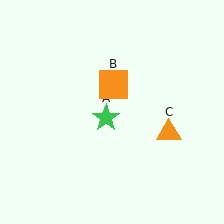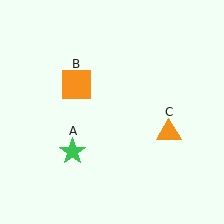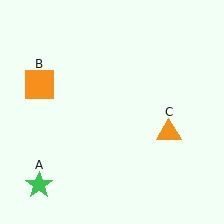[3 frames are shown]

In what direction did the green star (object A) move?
The green star (object A) moved down and to the left.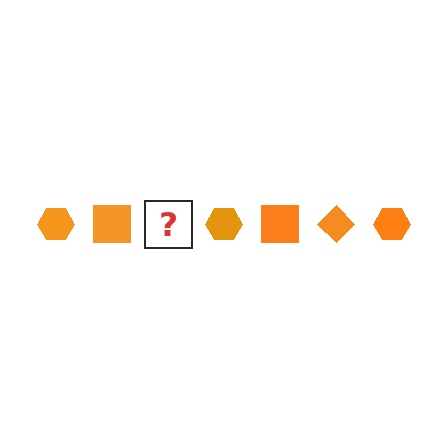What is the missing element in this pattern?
The missing element is an orange diamond.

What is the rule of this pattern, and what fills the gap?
The rule is that the pattern cycles through hexagon, square, diamond shapes in orange. The gap should be filled with an orange diamond.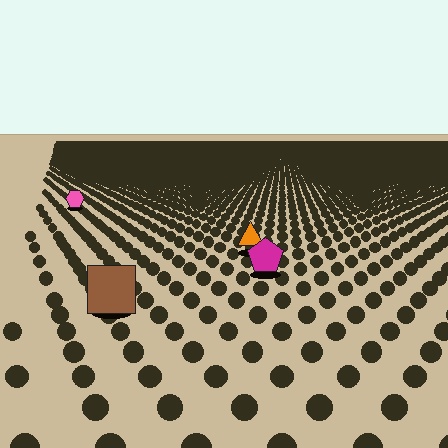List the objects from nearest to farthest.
From nearest to farthest: the brown square, the magenta pentagon, the orange triangle, the pink hexagon.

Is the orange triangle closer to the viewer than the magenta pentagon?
No. The magenta pentagon is closer — you can tell from the texture gradient: the ground texture is coarser near it.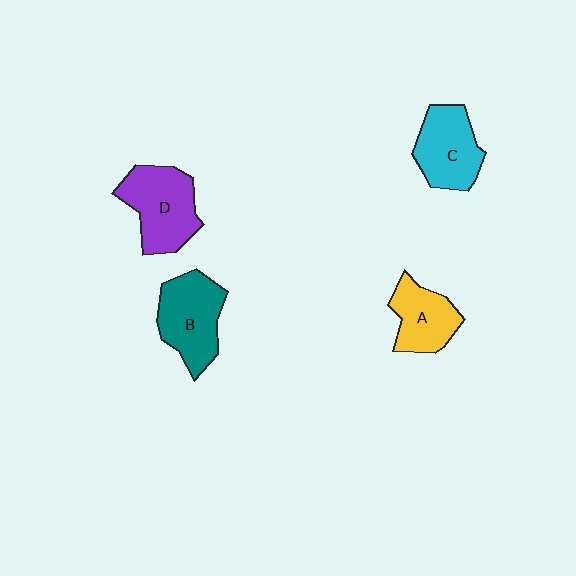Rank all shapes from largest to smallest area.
From largest to smallest: D (purple), B (teal), C (cyan), A (yellow).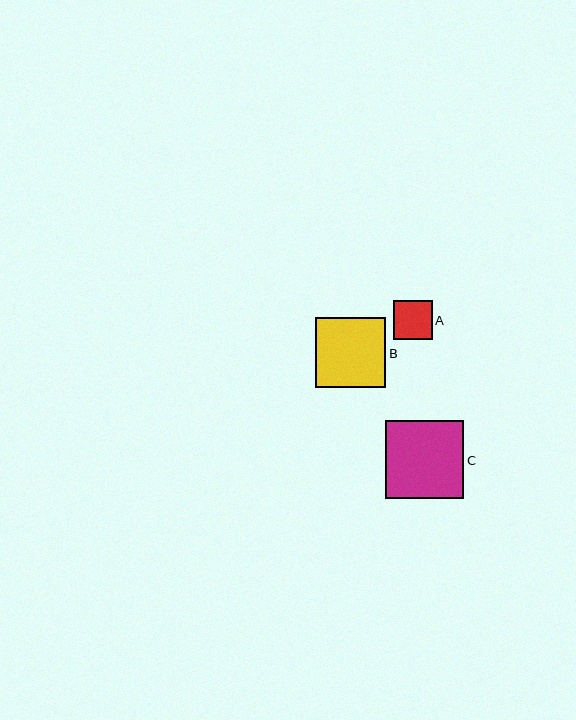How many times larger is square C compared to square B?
Square C is approximately 1.1 times the size of square B.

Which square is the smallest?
Square A is the smallest with a size of approximately 39 pixels.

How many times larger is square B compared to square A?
Square B is approximately 1.8 times the size of square A.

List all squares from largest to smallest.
From largest to smallest: C, B, A.